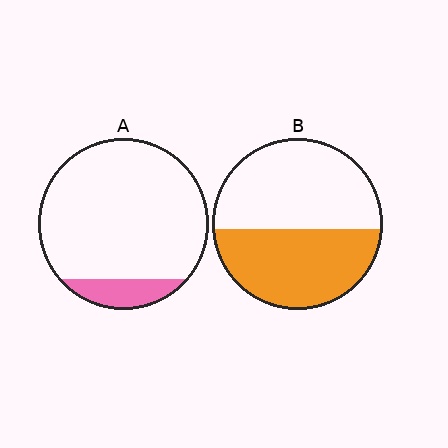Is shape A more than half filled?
No.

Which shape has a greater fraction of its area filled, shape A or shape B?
Shape B.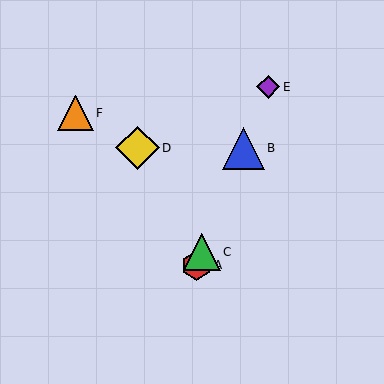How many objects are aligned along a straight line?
4 objects (A, B, C, E) are aligned along a straight line.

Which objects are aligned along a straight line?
Objects A, B, C, E are aligned along a straight line.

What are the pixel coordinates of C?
Object C is at (202, 252).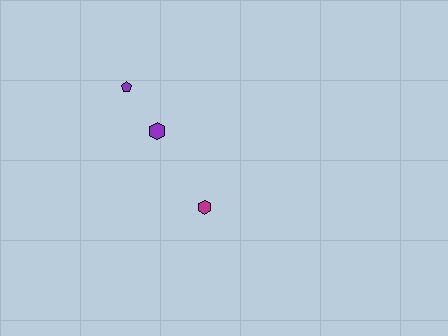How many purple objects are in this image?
There are 2 purple objects.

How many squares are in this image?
There are no squares.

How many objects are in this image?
There are 3 objects.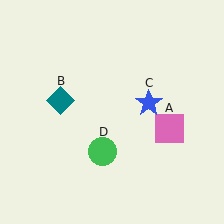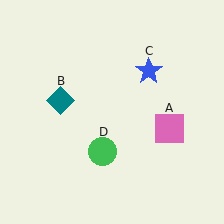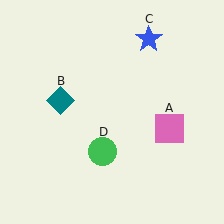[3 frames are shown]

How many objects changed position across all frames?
1 object changed position: blue star (object C).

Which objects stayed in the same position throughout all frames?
Pink square (object A) and teal diamond (object B) and green circle (object D) remained stationary.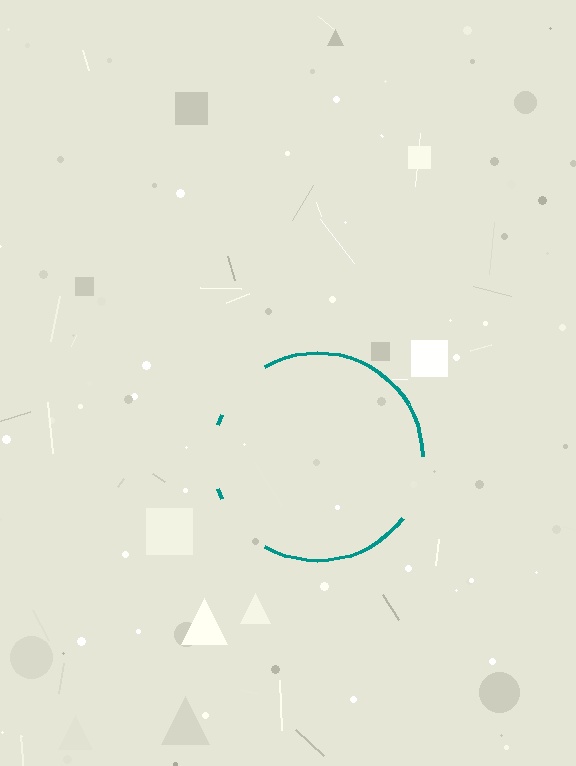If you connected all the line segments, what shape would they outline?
They would outline a circle.